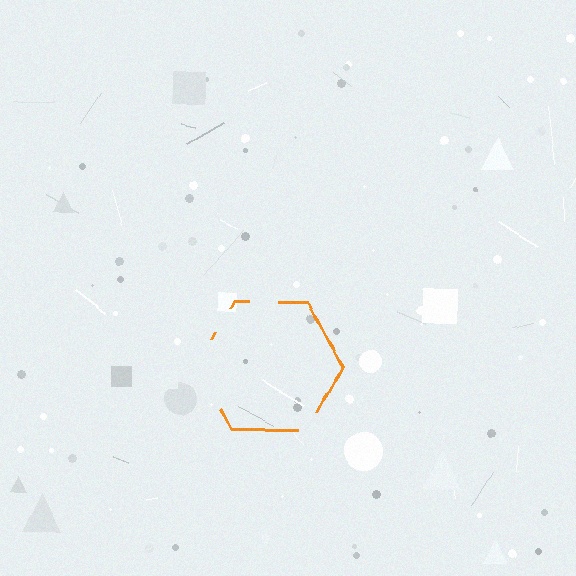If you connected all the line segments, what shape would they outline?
They would outline a hexagon.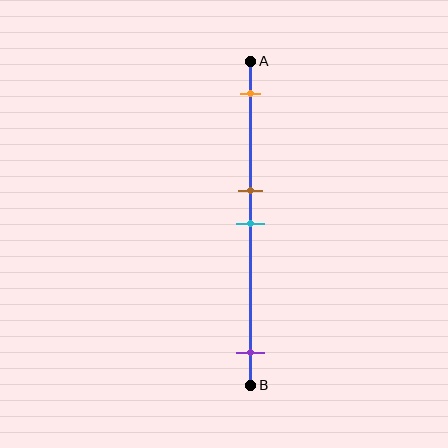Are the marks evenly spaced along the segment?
No, the marks are not evenly spaced.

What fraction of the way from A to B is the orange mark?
The orange mark is approximately 10% (0.1) of the way from A to B.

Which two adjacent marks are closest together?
The brown and cyan marks are the closest adjacent pair.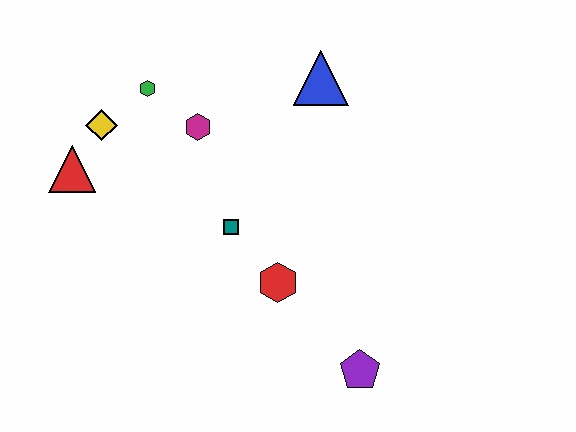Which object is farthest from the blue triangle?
The purple pentagon is farthest from the blue triangle.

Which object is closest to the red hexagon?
The teal square is closest to the red hexagon.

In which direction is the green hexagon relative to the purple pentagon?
The green hexagon is above the purple pentagon.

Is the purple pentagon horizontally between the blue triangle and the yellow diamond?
No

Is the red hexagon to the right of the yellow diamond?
Yes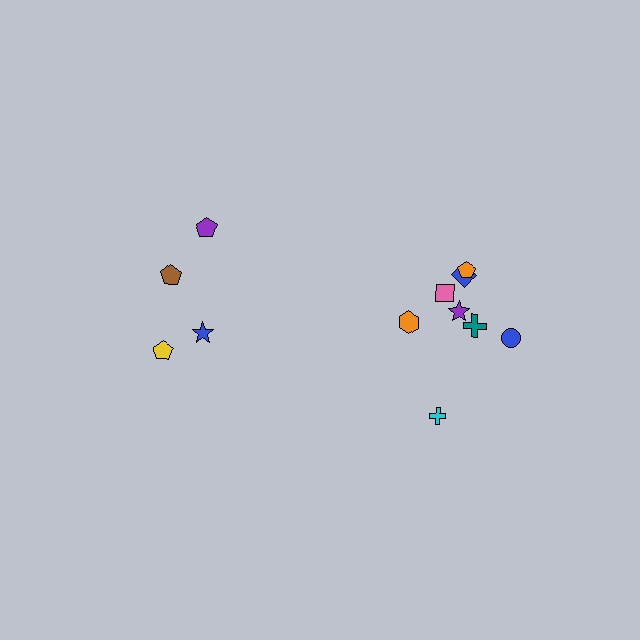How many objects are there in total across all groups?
There are 12 objects.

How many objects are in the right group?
There are 8 objects.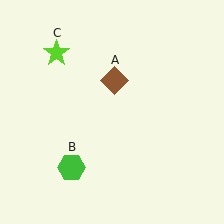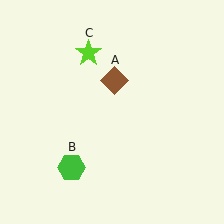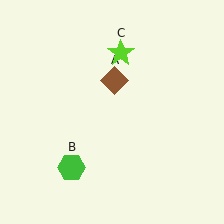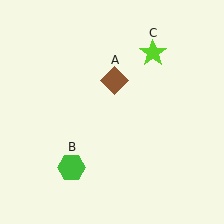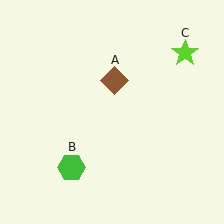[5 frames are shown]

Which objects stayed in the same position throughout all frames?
Brown diamond (object A) and green hexagon (object B) remained stationary.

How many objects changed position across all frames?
1 object changed position: lime star (object C).